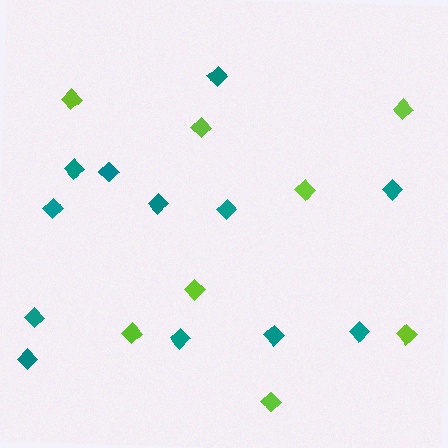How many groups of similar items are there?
There are 2 groups: one group of teal diamonds (12) and one group of lime diamonds (8).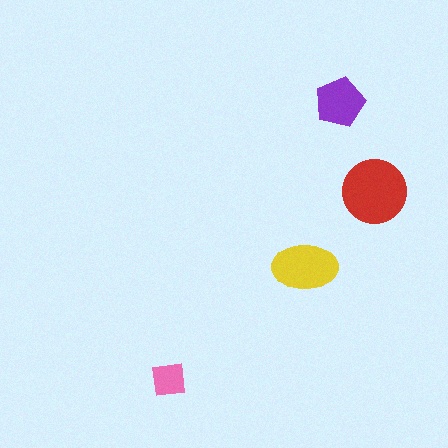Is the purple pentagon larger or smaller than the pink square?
Larger.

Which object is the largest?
The red circle.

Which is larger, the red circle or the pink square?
The red circle.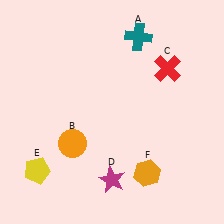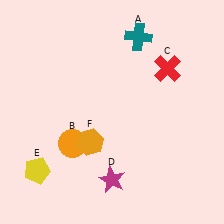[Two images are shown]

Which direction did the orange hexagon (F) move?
The orange hexagon (F) moved left.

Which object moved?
The orange hexagon (F) moved left.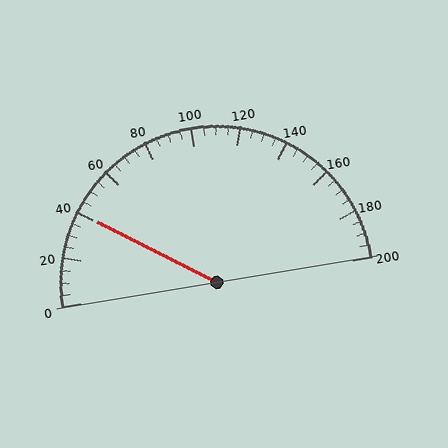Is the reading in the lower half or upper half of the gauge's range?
The reading is in the lower half of the range (0 to 200).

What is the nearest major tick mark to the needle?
The nearest major tick mark is 40.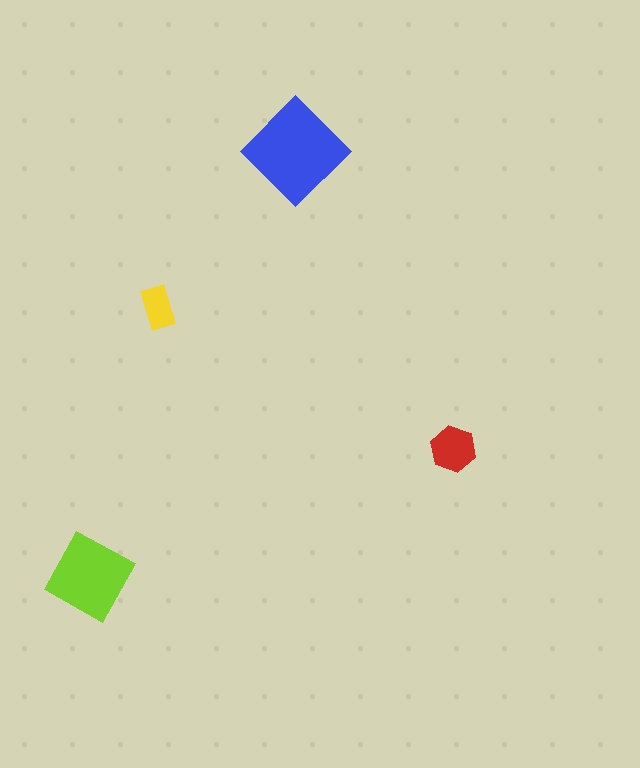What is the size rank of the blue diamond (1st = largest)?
1st.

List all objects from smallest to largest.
The yellow rectangle, the red hexagon, the lime square, the blue diamond.